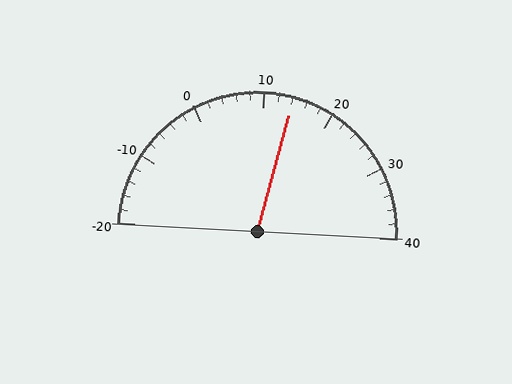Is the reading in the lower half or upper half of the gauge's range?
The reading is in the upper half of the range (-20 to 40).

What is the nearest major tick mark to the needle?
The nearest major tick mark is 10.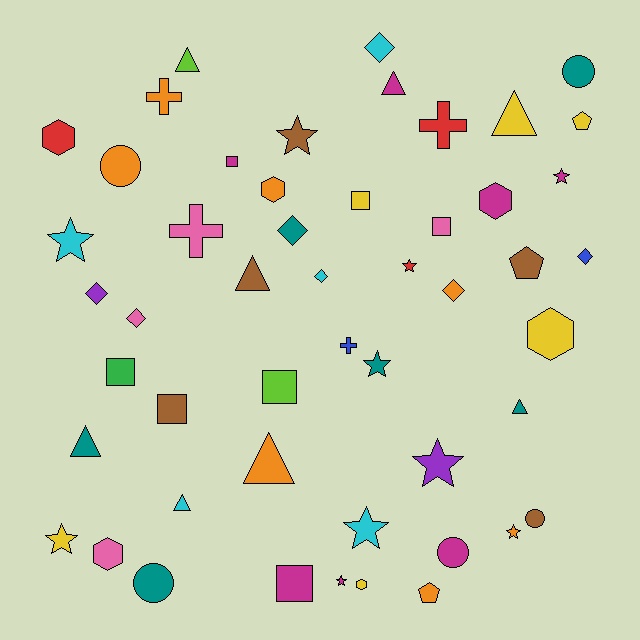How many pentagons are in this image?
There are 3 pentagons.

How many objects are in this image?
There are 50 objects.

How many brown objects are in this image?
There are 5 brown objects.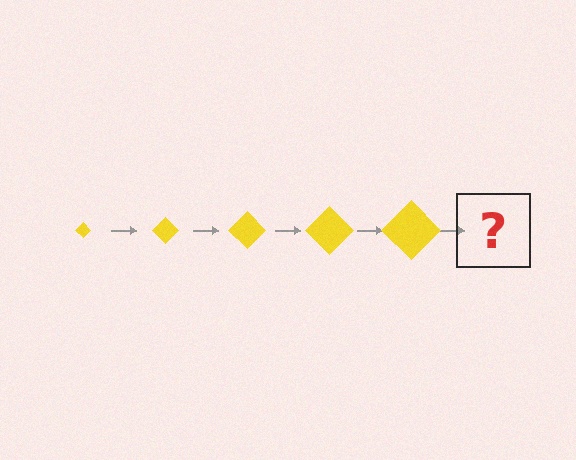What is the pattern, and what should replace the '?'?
The pattern is that the diamond gets progressively larger each step. The '?' should be a yellow diamond, larger than the previous one.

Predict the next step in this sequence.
The next step is a yellow diamond, larger than the previous one.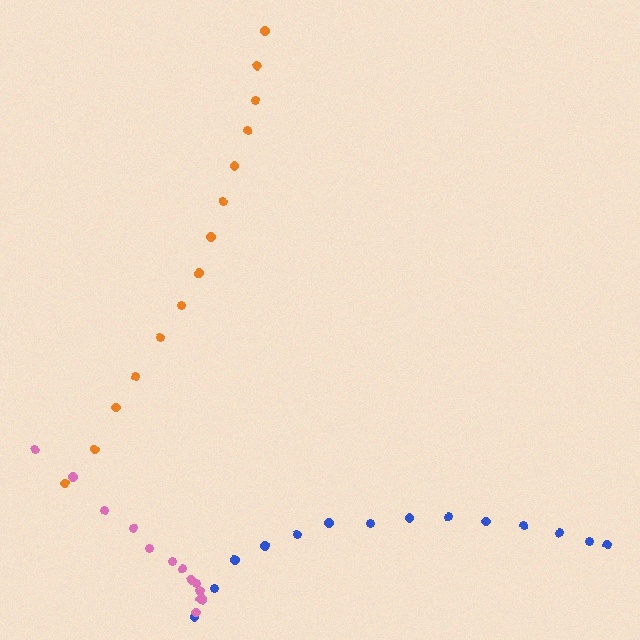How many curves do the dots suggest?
There are 3 distinct paths.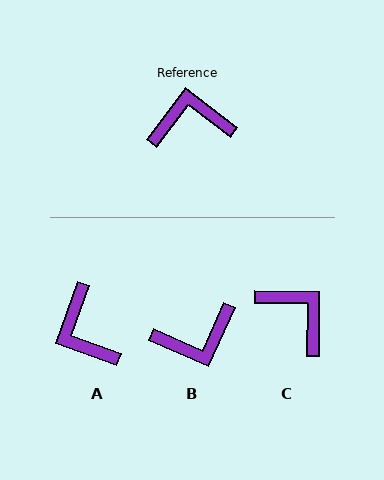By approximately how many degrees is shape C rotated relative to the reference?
Approximately 53 degrees clockwise.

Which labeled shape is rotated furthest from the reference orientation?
B, about 167 degrees away.